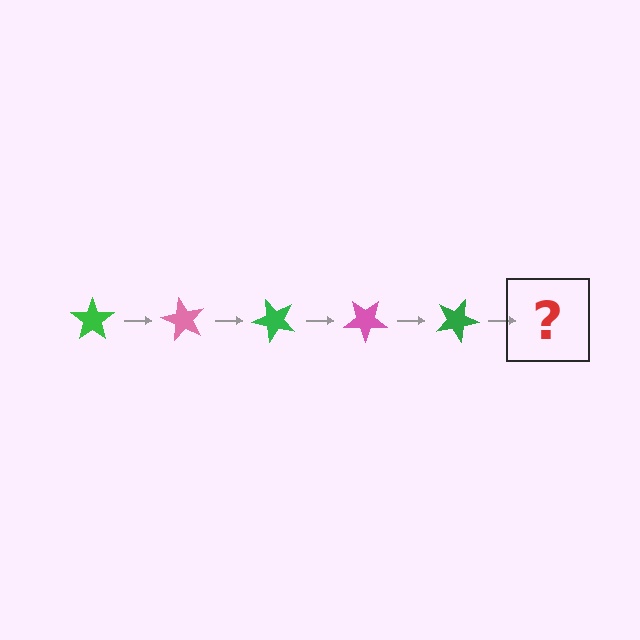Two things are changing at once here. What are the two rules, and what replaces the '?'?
The two rules are that it rotates 60 degrees each step and the color cycles through green and pink. The '?' should be a pink star, rotated 300 degrees from the start.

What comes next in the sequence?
The next element should be a pink star, rotated 300 degrees from the start.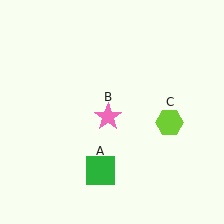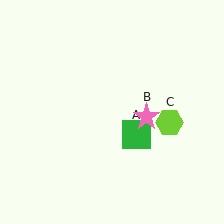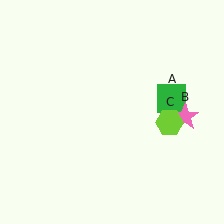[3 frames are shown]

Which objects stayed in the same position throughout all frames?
Lime hexagon (object C) remained stationary.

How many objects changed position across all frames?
2 objects changed position: green square (object A), pink star (object B).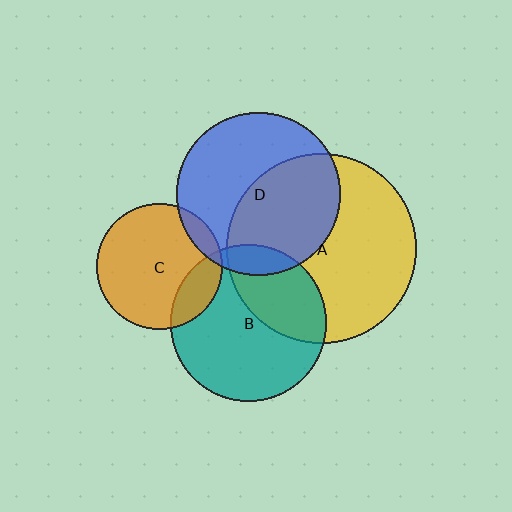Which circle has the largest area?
Circle A (yellow).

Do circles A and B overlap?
Yes.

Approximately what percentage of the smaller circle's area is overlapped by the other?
Approximately 35%.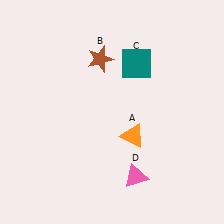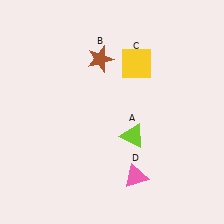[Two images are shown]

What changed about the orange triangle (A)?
In Image 1, A is orange. In Image 2, it changed to lime.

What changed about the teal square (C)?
In Image 1, C is teal. In Image 2, it changed to yellow.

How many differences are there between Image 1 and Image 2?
There are 2 differences between the two images.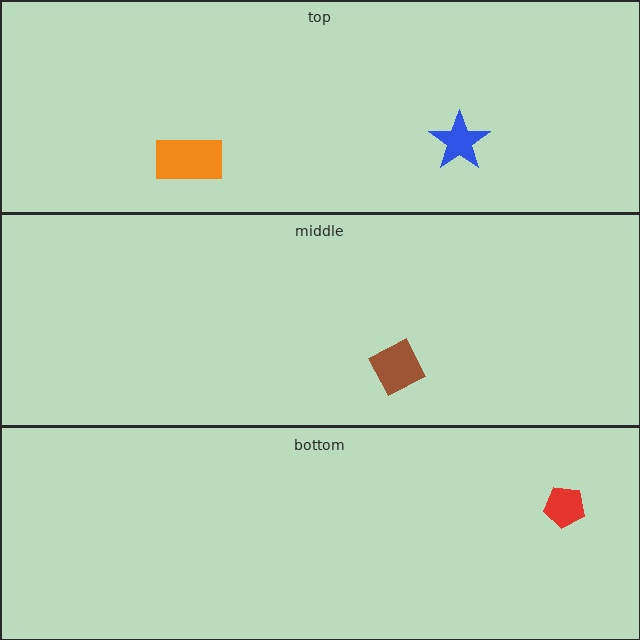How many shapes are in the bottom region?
1.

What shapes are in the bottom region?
The red pentagon.